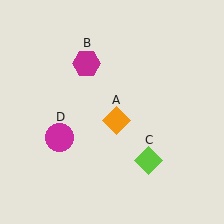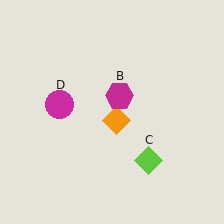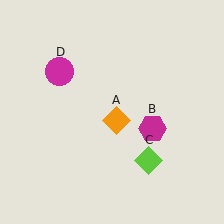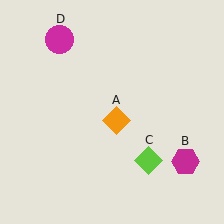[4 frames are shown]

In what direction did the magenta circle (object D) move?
The magenta circle (object D) moved up.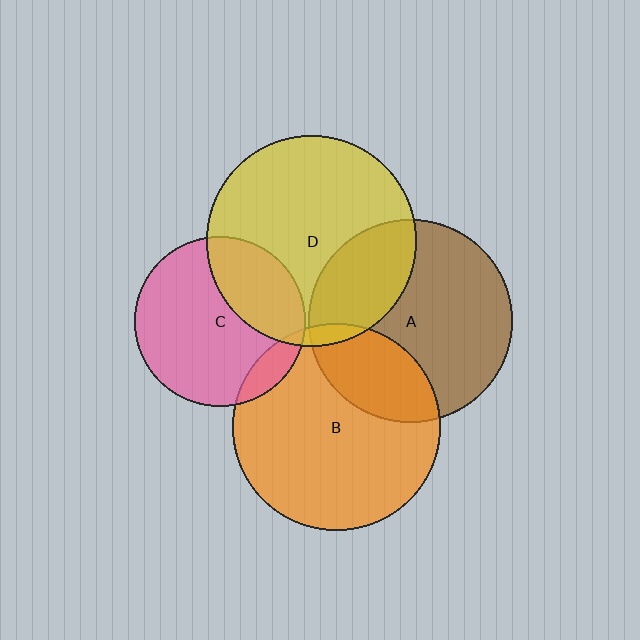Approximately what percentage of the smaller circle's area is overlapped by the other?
Approximately 30%.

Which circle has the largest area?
Circle D (yellow).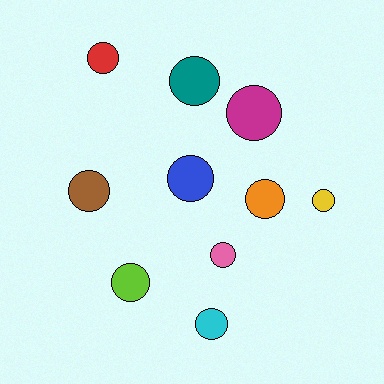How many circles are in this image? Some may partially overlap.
There are 10 circles.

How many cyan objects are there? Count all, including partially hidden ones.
There is 1 cyan object.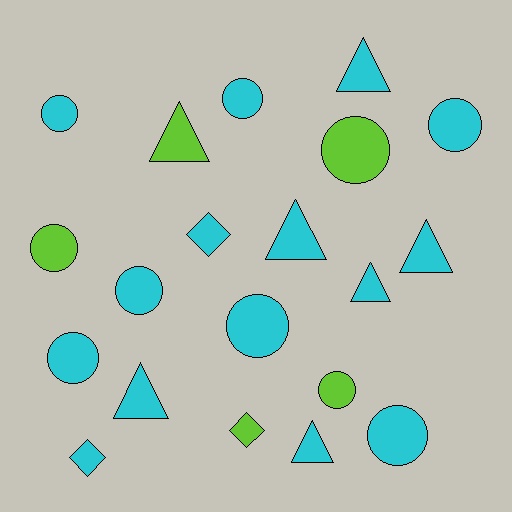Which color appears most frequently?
Cyan, with 15 objects.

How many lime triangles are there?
There is 1 lime triangle.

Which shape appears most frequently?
Circle, with 10 objects.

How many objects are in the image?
There are 20 objects.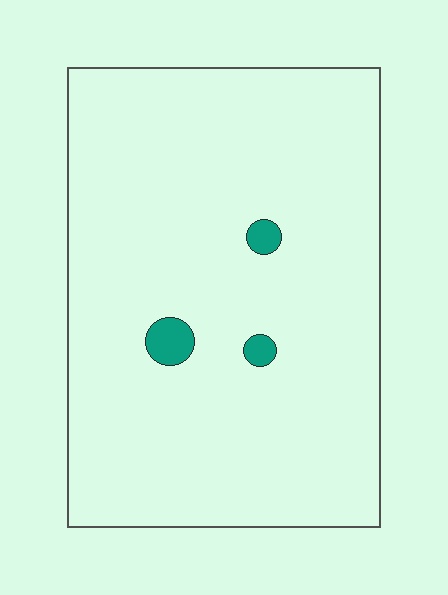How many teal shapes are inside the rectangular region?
3.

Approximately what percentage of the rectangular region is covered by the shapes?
Approximately 5%.